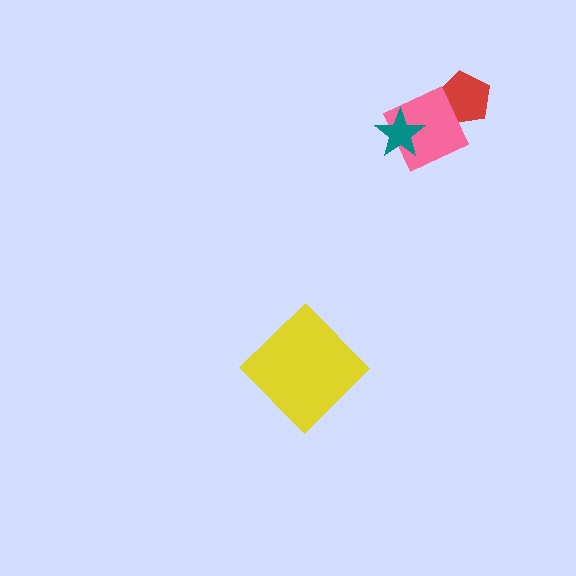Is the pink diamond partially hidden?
Yes, it is partially covered by another shape.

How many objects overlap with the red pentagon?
1 object overlaps with the red pentagon.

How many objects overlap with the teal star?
1 object overlaps with the teal star.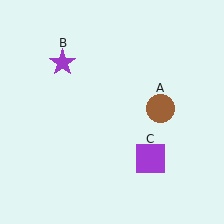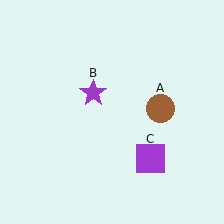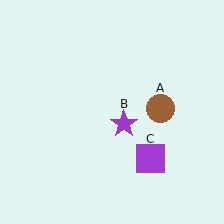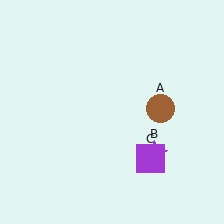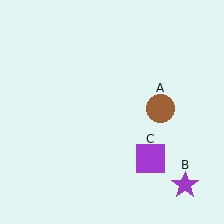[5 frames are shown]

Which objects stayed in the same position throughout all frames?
Brown circle (object A) and purple square (object C) remained stationary.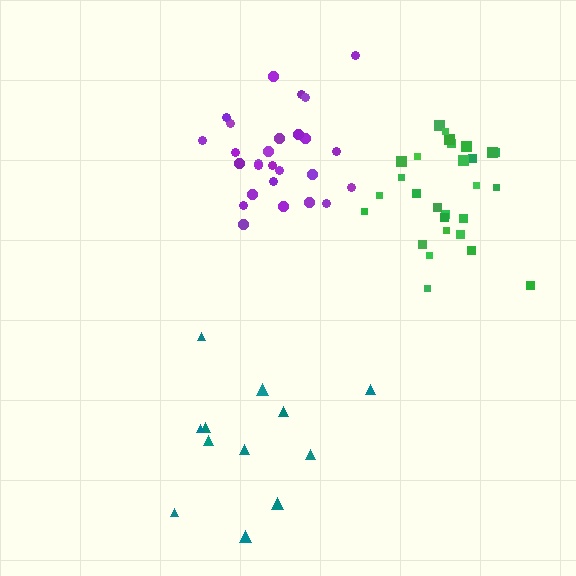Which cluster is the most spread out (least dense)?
Teal.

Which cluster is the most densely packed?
Green.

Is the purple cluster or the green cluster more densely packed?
Green.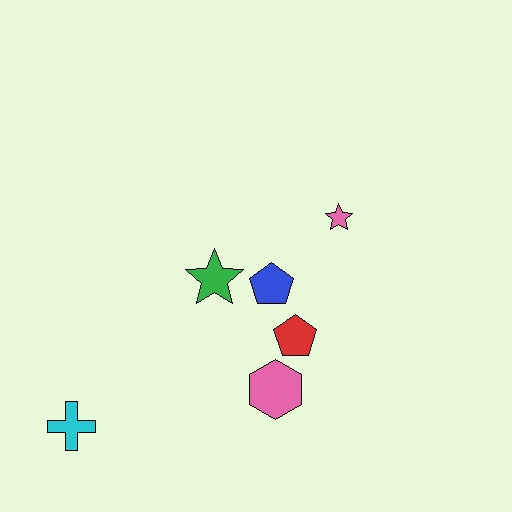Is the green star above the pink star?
No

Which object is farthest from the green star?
The cyan cross is farthest from the green star.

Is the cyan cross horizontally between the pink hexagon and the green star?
No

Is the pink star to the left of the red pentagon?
No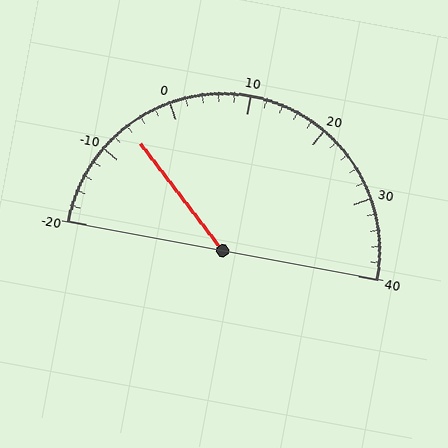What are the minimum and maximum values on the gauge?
The gauge ranges from -20 to 40.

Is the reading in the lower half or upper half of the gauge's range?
The reading is in the lower half of the range (-20 to 40).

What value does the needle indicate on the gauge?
The needle indicates approximately -6.